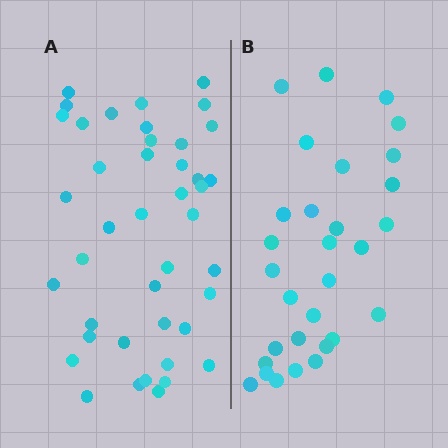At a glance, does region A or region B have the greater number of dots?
Region A (the left region) has more dots.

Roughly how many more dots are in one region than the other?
Region A has roughly 12 or so more dots than region B.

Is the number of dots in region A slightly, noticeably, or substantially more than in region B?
Region A has noticeably more, but not dramatically so. The ratio is roughly 1.4 to 1.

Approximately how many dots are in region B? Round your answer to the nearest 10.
About 30 dots.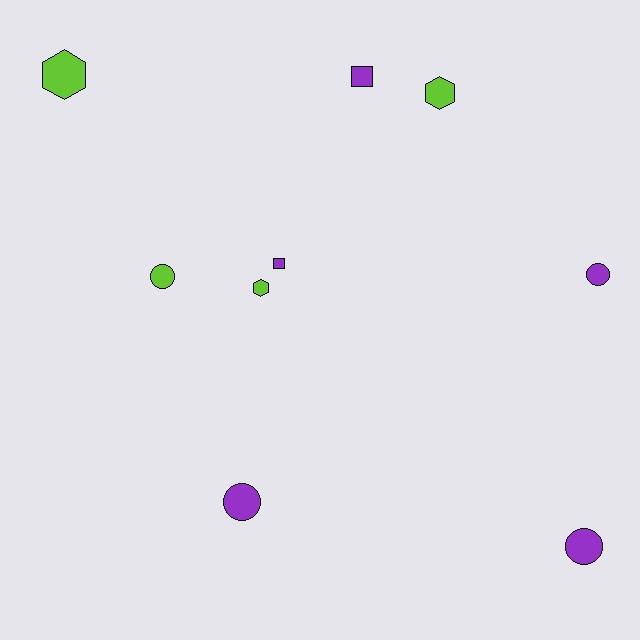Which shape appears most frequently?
Circle, with 4 objects.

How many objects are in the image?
There are 9 objects.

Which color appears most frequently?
Purple, with 5 objects.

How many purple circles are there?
There are 3 purple circles.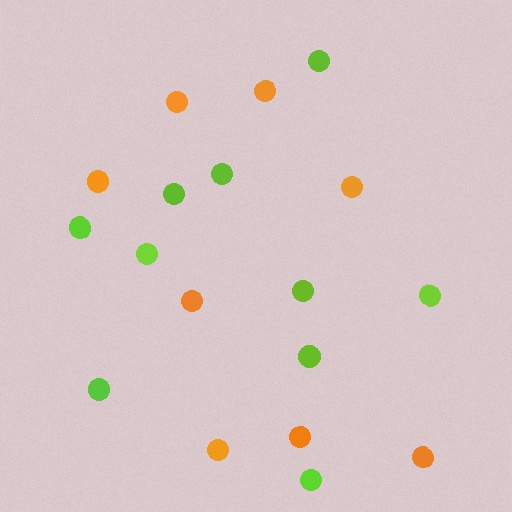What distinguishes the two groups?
There are 2 groups: one group of orange circles (8) and one group of lime circles (10).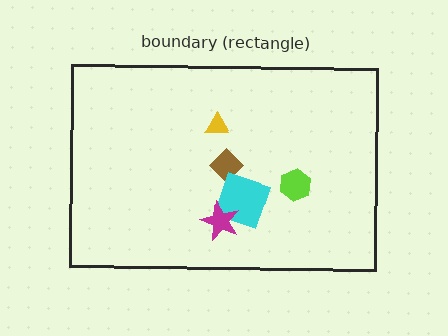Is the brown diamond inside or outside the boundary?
Inside.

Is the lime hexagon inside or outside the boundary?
Inside.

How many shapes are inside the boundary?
5 inside, 0 outside.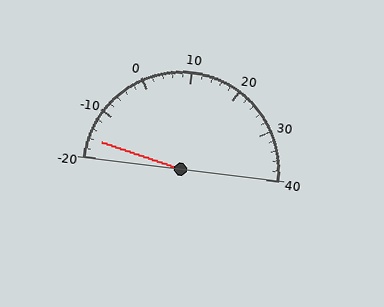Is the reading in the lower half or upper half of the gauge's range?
The reading is in the lower half of the range (-20 to 40).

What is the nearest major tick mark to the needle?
The nearest major tick mark is -20.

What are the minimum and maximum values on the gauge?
The gauge ranges from -20 to 40.